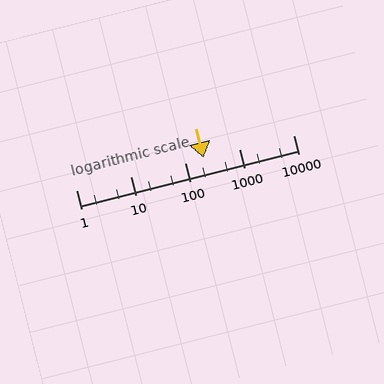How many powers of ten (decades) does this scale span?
The scale spans 4 decades, from 1 to 10000.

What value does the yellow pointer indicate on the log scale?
The pointer indicates approximately 220.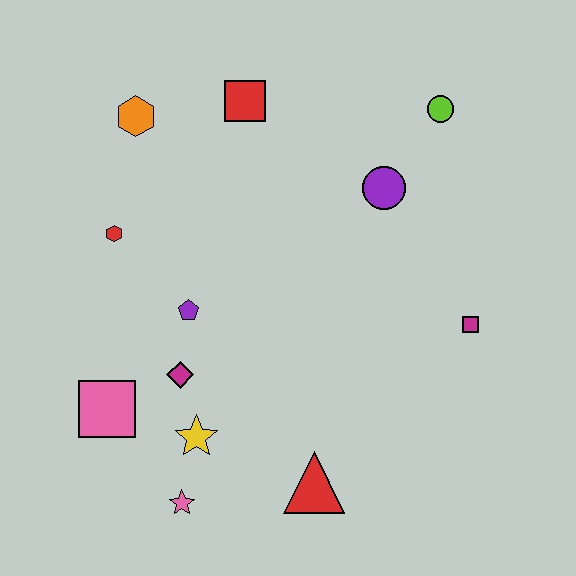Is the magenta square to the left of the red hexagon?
No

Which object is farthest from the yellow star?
The lime circle is farthest from the yellow star.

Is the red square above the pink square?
Yes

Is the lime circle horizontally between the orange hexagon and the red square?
No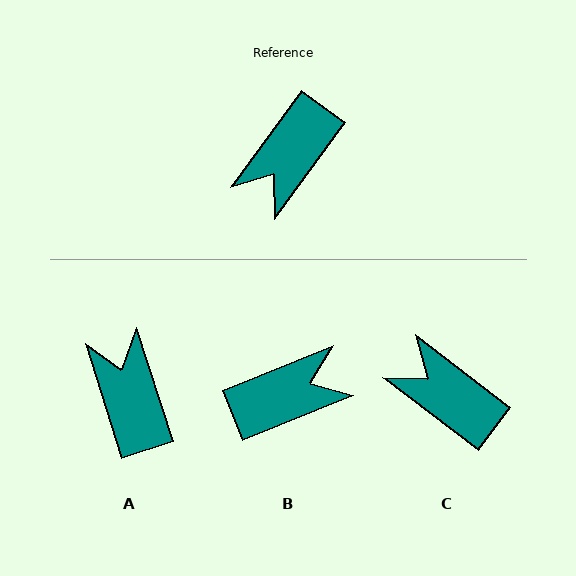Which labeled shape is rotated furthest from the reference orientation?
B, about 148 degrees away.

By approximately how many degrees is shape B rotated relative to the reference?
Approximately 148 degrees counter-clockwise.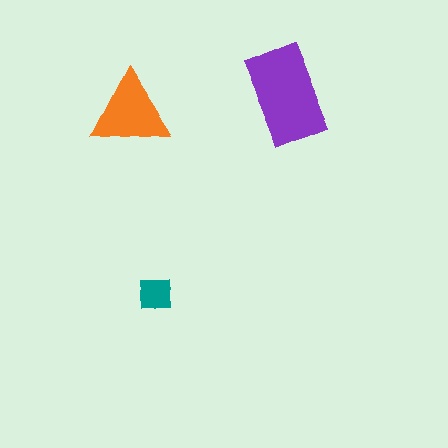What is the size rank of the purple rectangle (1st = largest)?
1st.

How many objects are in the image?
There are 3 objects in the image.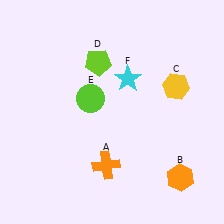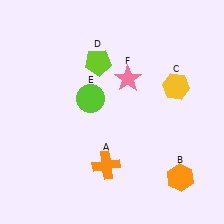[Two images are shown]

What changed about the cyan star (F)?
In Image 1, F is cyan. In Image 2, it changed to pink.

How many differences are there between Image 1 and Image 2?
There is 1 difference between the two images.